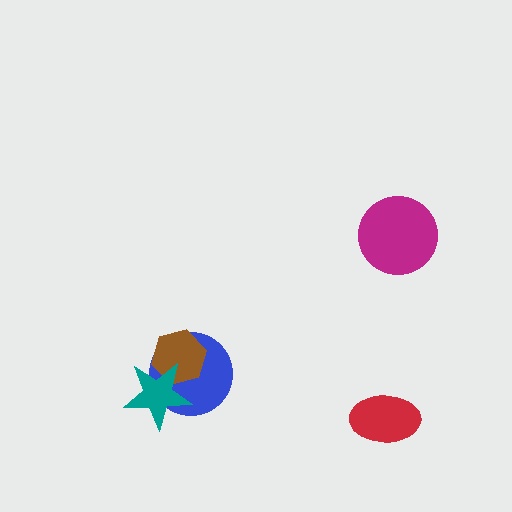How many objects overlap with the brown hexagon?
2 objects overlap with the brown hexagon.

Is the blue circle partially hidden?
Yes, it is partially covered by another shape.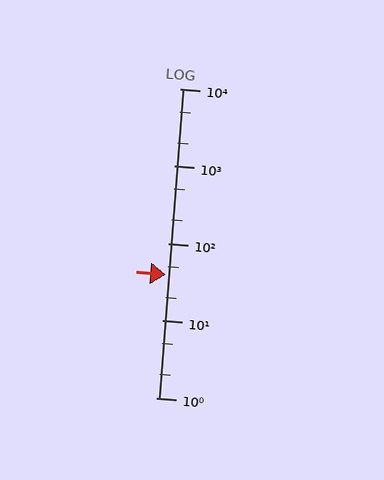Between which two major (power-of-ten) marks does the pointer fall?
The pointer is between 10 and 100.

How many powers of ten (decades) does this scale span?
The scale spans 4 decades, from 1 to 10000.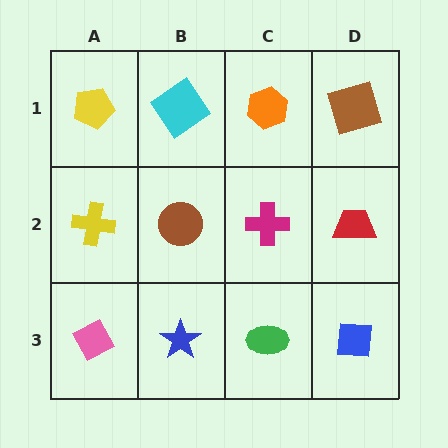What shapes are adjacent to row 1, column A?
A yellow cross (row 2, column A), a cyan diamond (row 1, column B).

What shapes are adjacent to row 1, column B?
A brown circle (row 2, column B), a yellow pentagon (row 1, column A), an orange hexagon (row 1, column C).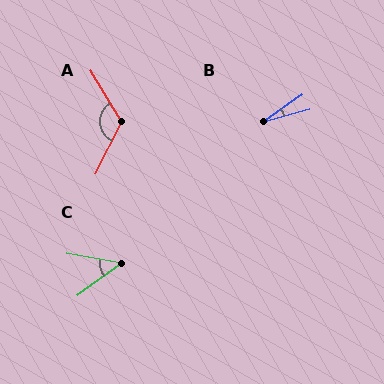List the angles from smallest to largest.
B (19°), C (46°), A (122°).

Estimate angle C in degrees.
Approximately 46 degrees.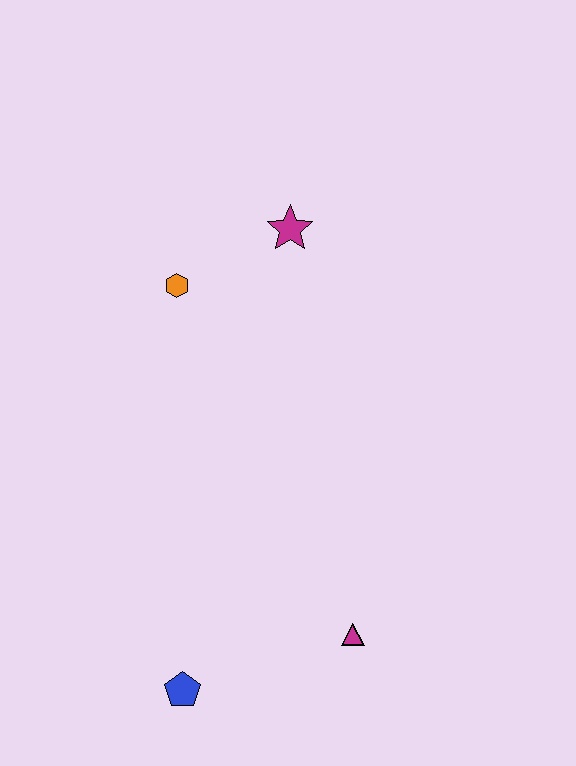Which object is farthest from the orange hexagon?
The blue pentagon is farthest from the orange hexagon.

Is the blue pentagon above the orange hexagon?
No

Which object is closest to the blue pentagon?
The magenta triangle is closest to the blue pentagon.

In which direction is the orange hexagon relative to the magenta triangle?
The orange hexagon is above the magenta triangle.